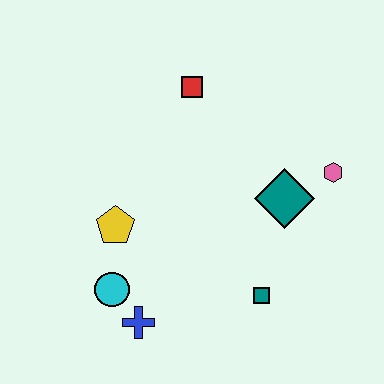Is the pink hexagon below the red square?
Yes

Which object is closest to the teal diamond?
The pink hexagon is closest to the teal diamond.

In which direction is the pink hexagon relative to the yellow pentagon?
The pink hexagon is to the right of the yellow pentagon.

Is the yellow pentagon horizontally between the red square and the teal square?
No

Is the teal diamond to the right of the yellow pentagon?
Yes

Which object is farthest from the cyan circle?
The pink hexagon is farthest from the cyan circle.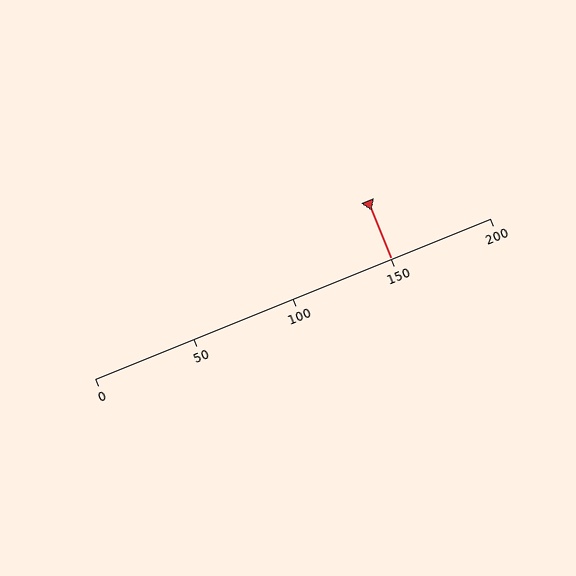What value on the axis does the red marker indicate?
The marker indicates approximately 150.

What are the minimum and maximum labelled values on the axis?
The axis runs from 0 to 200.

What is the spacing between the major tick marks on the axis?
The major ticks are spaced 50 apart.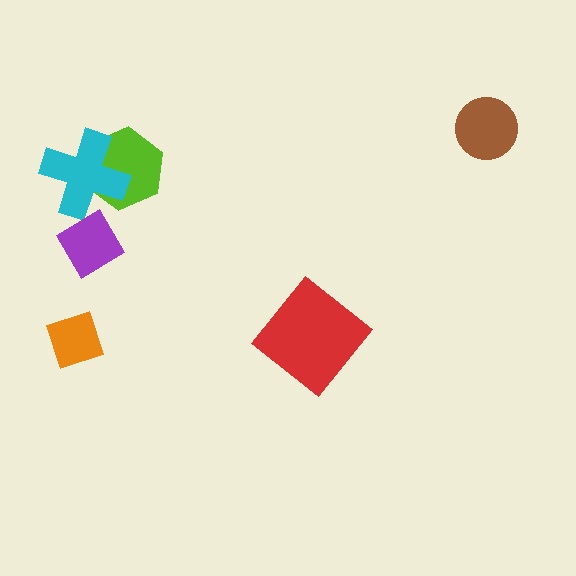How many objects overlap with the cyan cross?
1 object overlaps with the cyan cross.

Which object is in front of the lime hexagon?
The cyan cross is in front of the lime hexagon.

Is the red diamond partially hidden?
No, no other shape covers it.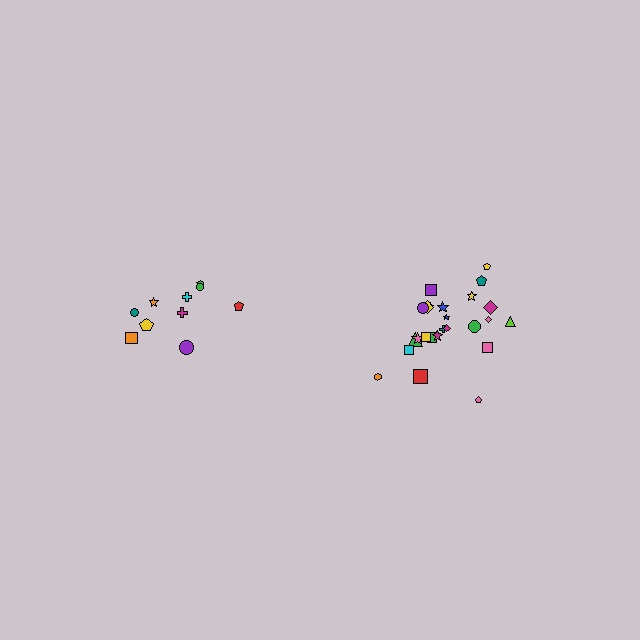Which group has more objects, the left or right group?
The right group.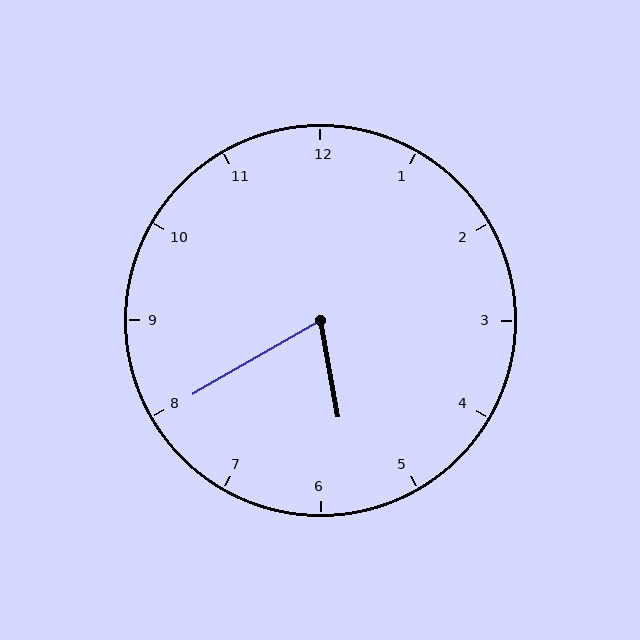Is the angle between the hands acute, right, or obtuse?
It is acute.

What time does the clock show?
5:40.